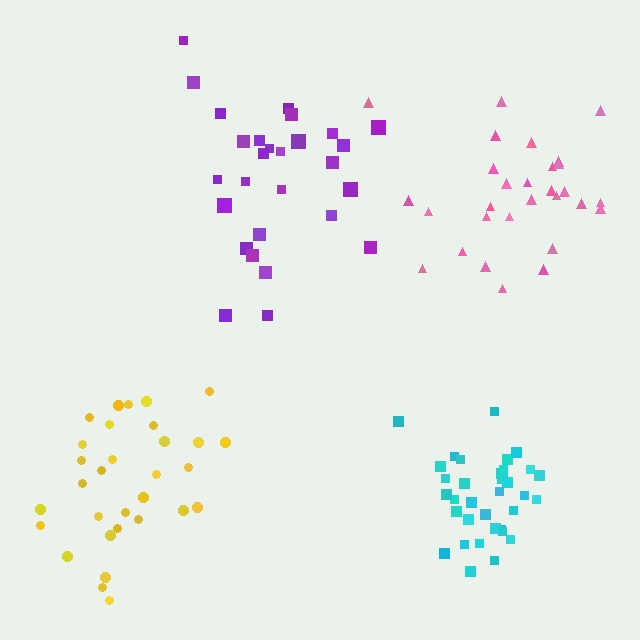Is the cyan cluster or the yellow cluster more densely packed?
Cyan.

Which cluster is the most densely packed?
Cyan.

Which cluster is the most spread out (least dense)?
Purple.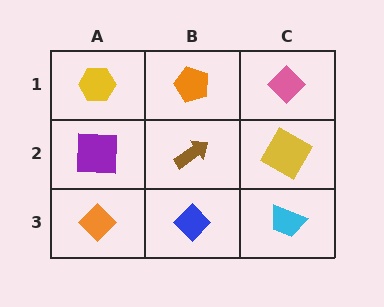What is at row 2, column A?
A purple square.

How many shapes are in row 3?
3 shapes.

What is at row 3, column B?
A blue diamond.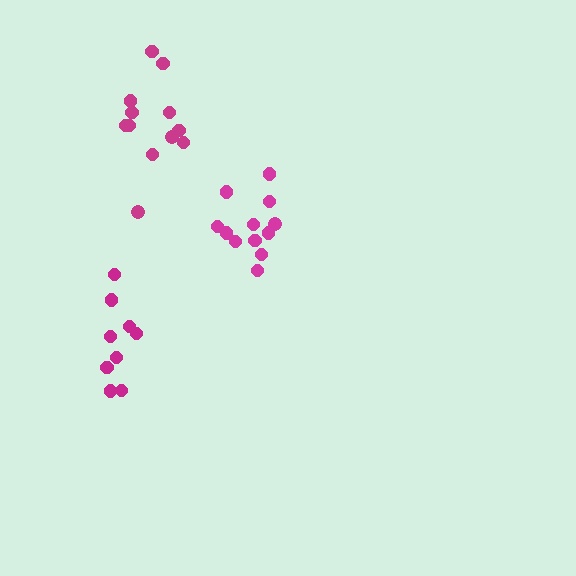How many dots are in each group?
Group 1: 9 dots, Group 2: 12 dots, Group 3: 12 dots (33 total).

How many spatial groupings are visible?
There are 3 spatial groupings.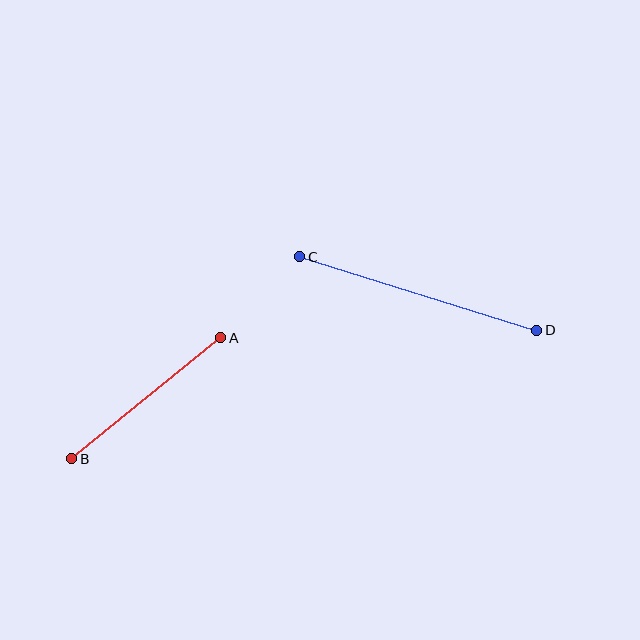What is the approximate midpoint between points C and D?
The midpoint is at approximately (418, 294) pixels.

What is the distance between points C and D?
The distance is approximately 248 pixels.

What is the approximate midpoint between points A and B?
The midpoint is at approximately (146, 398) pixels.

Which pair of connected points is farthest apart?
Points C and D are farthest apart.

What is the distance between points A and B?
The distance is approximately 192 pixels.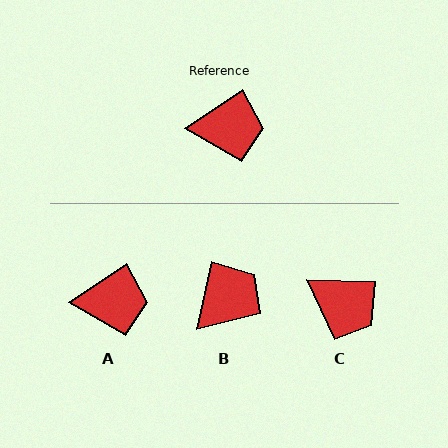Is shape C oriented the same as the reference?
No, it is off by about 35 degrees.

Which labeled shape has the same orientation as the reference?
A.